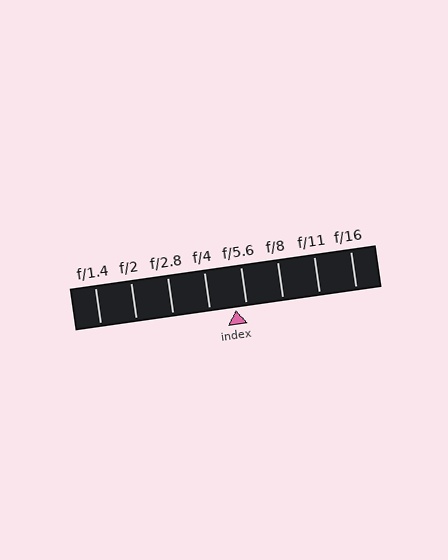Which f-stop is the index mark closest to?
The index mark is closest to f/5.6.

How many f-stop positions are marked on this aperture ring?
There are 8 f-stop positions marked.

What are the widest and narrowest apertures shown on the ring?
The widest aperture shown is f/1.4 and the narrowest is f/16.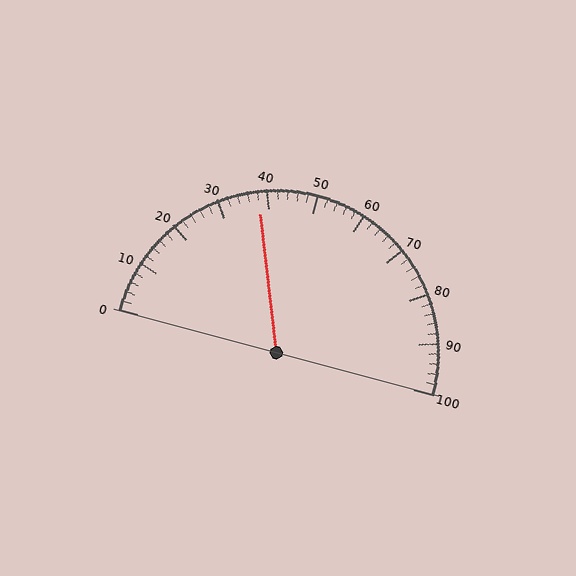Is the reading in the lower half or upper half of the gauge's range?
The reading is in the lower half of the range (0 to 100).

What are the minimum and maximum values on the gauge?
The gauge ranges from 0 to 100.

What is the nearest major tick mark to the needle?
The nearest major tick mark is 40.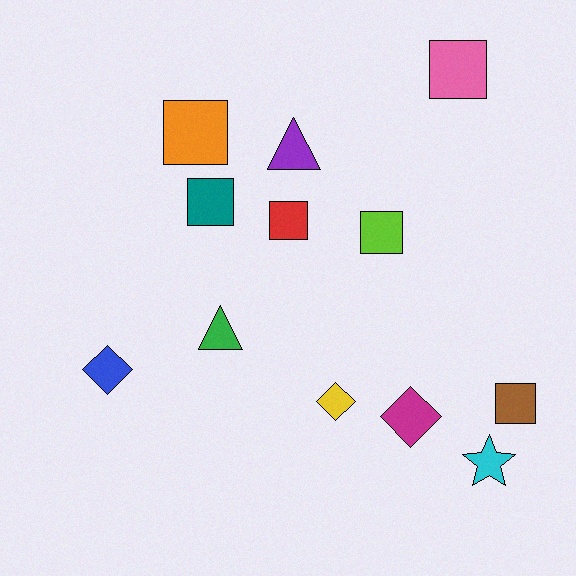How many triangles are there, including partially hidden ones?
There are 2 triangles.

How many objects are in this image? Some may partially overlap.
There are 12 objects.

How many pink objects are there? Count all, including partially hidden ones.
There is 1 pink object.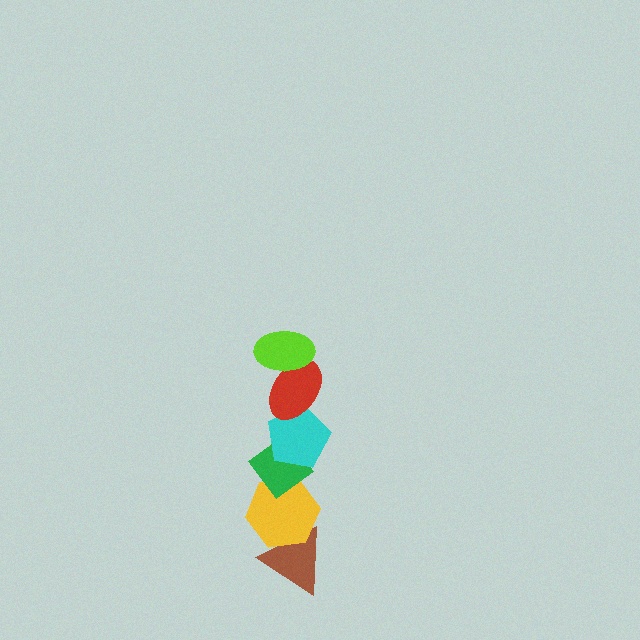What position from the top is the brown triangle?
The brown triangle is 6th from the top.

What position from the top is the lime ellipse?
The lime ellipse is 1st from the top.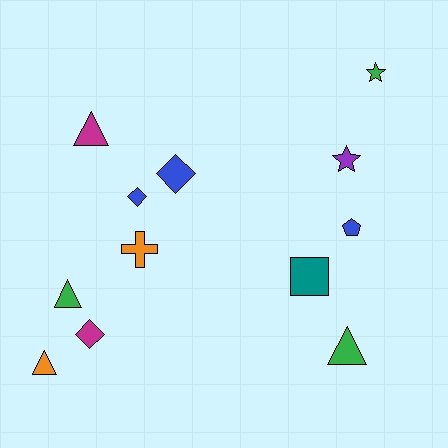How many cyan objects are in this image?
There are no cyan objects.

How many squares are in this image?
There is 1 square.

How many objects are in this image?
There are 12 objects.